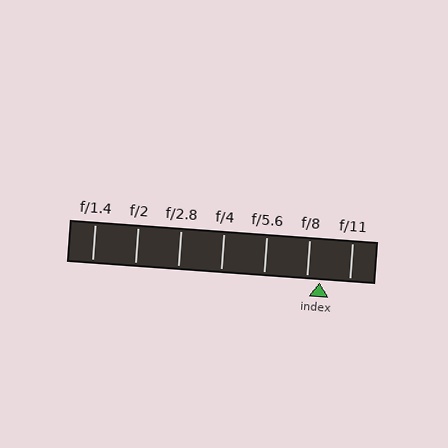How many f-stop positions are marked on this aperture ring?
There are 7 f-stop positions marked.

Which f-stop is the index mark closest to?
The index mark is closest to f/8.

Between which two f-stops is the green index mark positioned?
The index mark is between f/8 and f/11.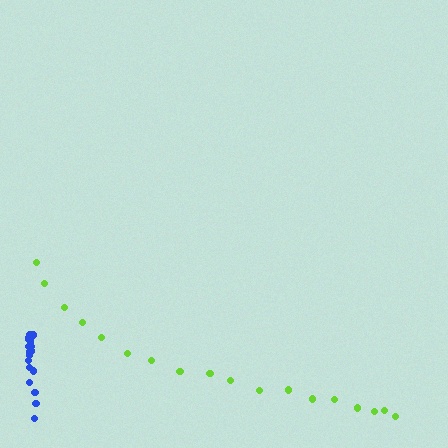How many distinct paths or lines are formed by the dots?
There are 2 distinct paths.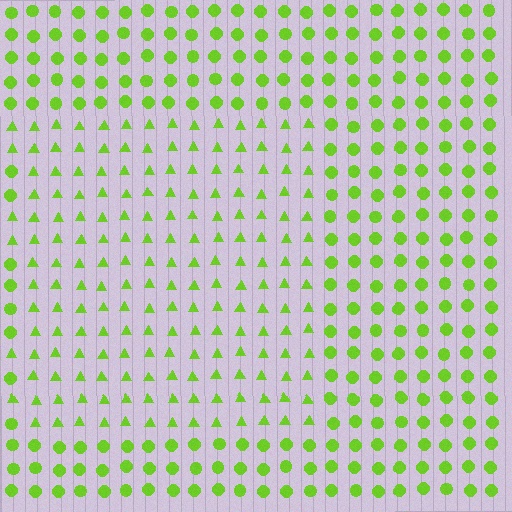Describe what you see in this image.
The image is filled with small lime elements arranged in a uniform grid. A rectangle-shaped region contains triangles, while the surrounding area contains circles. The boundary is defined purely by the change in element shape.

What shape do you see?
I see a rectangle.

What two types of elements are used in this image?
The image uses triangles inside the rectangle region and circles outside it.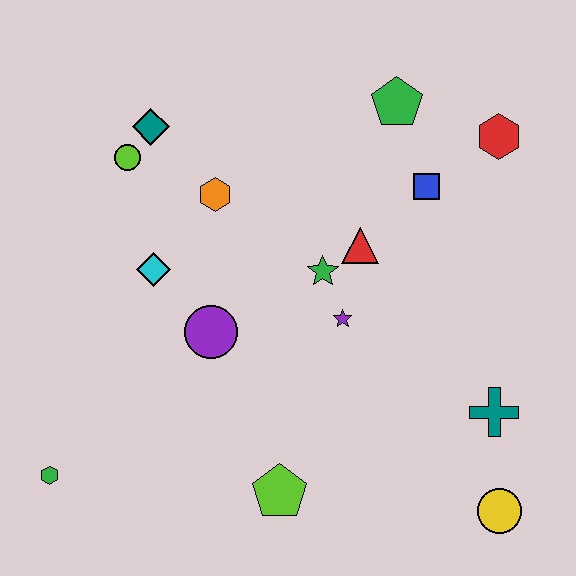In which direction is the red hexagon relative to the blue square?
The red hexagon is to the right of the blue square.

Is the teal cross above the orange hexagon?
No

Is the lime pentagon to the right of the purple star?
No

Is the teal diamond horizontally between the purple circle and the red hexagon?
No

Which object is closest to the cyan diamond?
The purple circle is closest to the cyan diamond.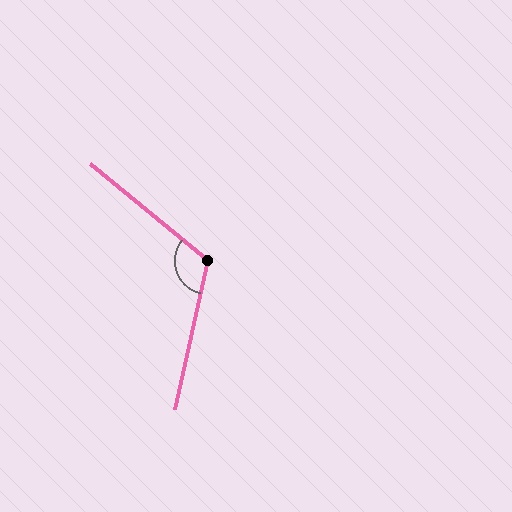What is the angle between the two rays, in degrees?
Approximately 117 degrees.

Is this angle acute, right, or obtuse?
It is obtuse.